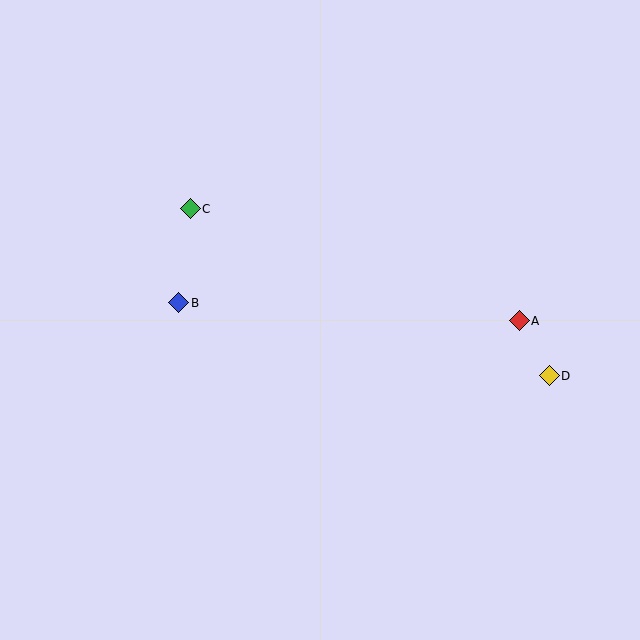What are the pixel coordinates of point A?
Point A is at (519, 321).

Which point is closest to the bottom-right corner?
Point D is closest to the bottom-right corner.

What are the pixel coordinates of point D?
Point D is at (549, 376).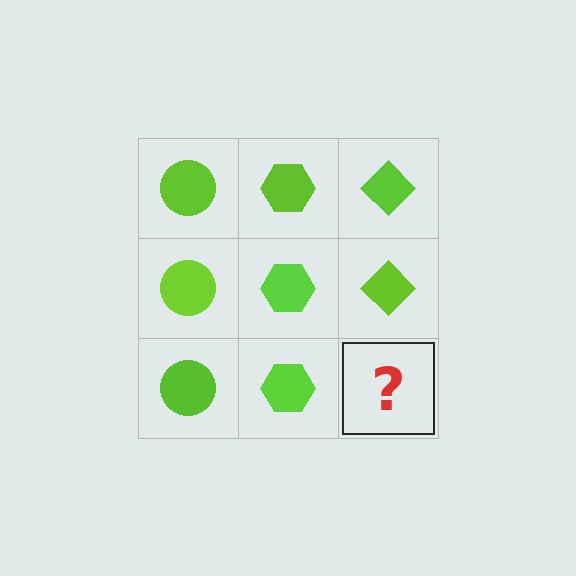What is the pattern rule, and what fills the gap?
The rule is that each column has a consistent shape. The gap should be filled with a lime diamond.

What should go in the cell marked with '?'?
The missing cell should contain a lime diamond.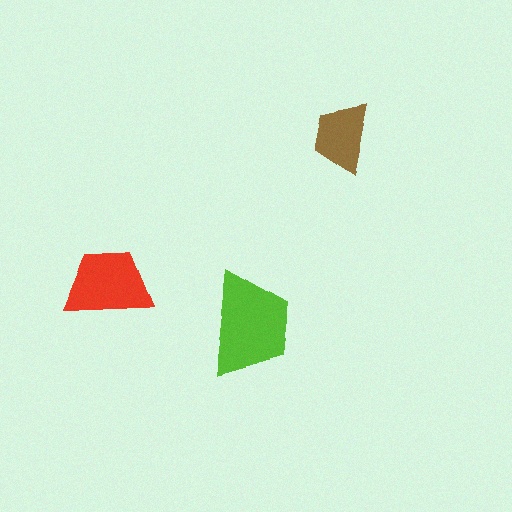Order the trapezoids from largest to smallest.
the lime one, the red one, the brown one.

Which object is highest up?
The brown trapezoid is topmost.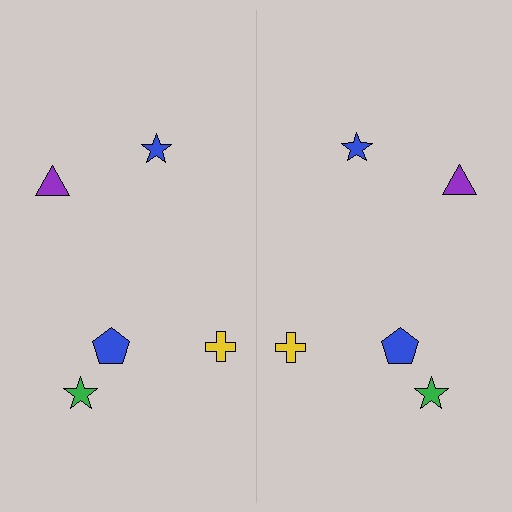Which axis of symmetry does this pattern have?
The pattern has a vertical axis of symmetry running through the center of the image.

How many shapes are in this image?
There are 10 shapes in this image.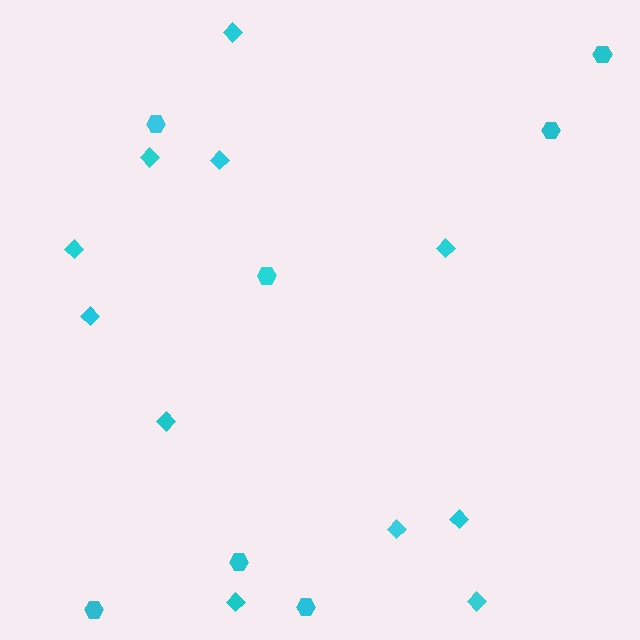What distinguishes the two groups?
There are 2 groups: one group of diamonds (11) and one group of hexagons (7).